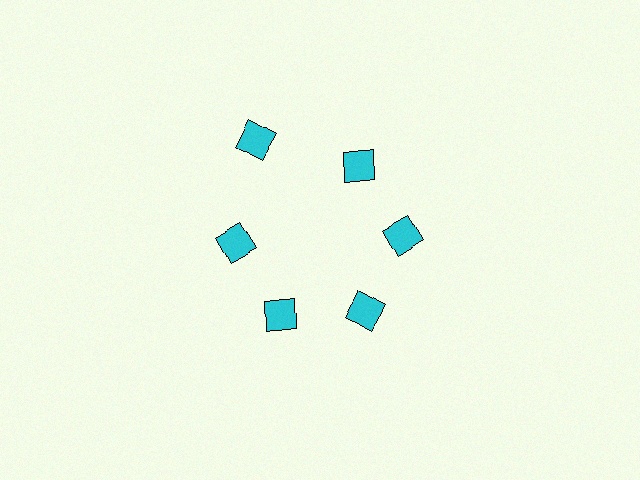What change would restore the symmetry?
The symmetry would be restored by moving it inward, back onto the ring so that all 6 diamonds sit at equal angles and equal distance from the center.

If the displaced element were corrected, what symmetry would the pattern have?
It would have 6-fold rotational symmetry — the pattern would map onto itself every 60 degrees.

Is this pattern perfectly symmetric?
No. The 6 cyan diamonds are arranged in a ring, but one element near the 11 o'clock position is pushed outward from the center, breaking the 6-fold rotational symmetry.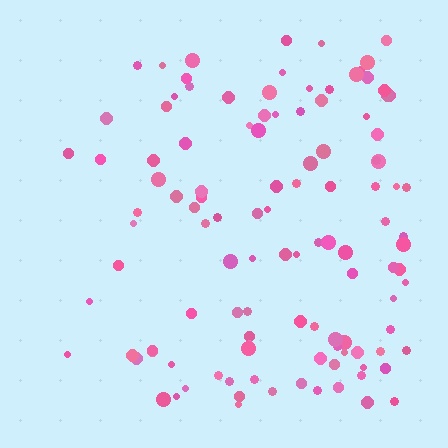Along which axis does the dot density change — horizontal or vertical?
Horizontal.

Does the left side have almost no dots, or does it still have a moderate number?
Still a moderate number, just noticeably fewer than the right.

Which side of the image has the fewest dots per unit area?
The left.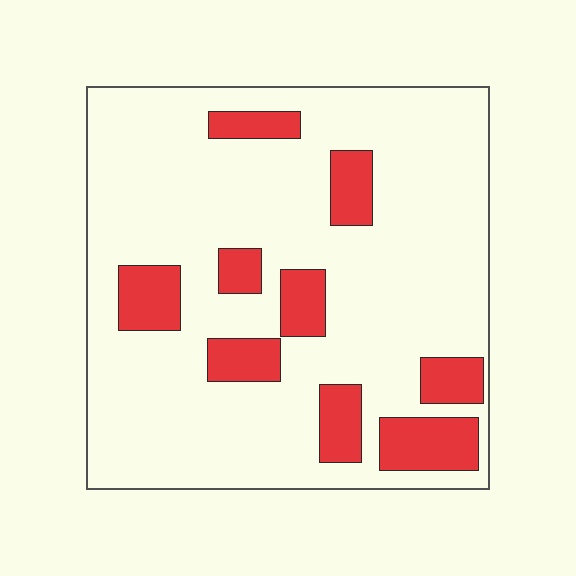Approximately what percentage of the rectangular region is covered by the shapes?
Approximately 20%.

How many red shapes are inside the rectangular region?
9.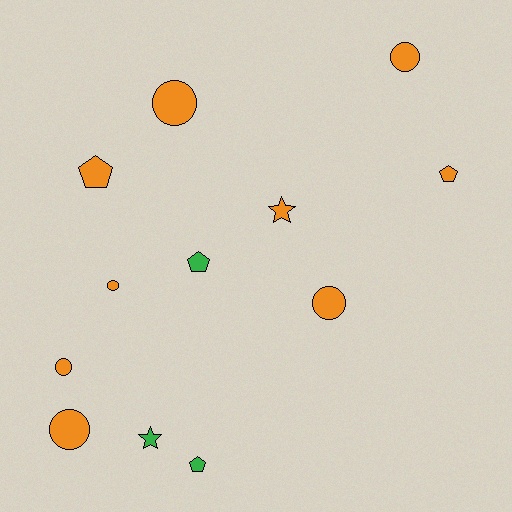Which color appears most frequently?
Orange, with 9 objects.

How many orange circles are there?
There are 6 orange circles.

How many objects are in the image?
There are 12 objects.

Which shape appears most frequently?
Circle, with 6 objects.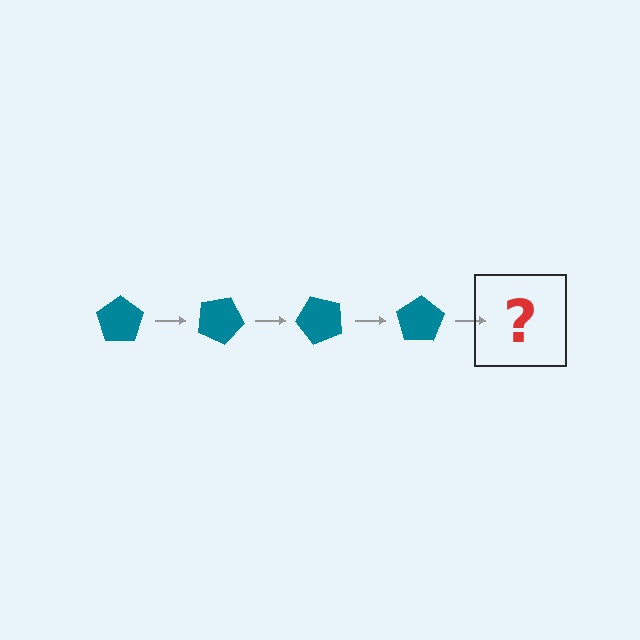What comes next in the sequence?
The next element should be a teal pentagon rotated 100 degrees.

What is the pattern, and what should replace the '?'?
The pattern is that the pentagon rotates 25 degrees each step. The '?' should be a teal pentagon rotated 100 degrees.